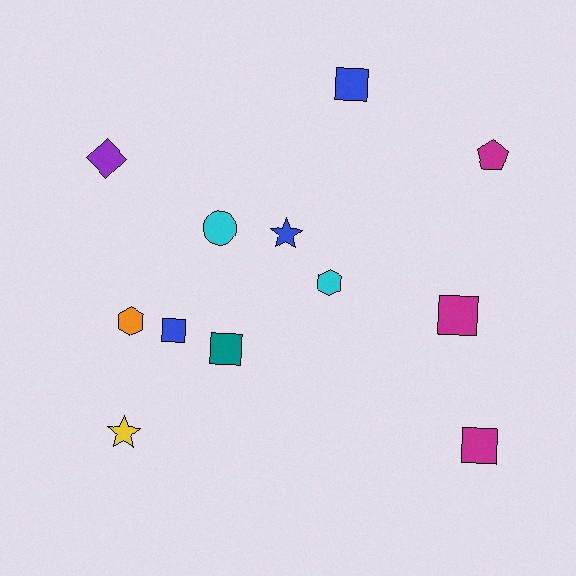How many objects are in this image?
There are 12 objects.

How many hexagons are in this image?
There are 2 hexagons.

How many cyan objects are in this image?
There are 2 cyan objects.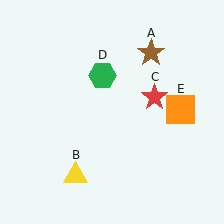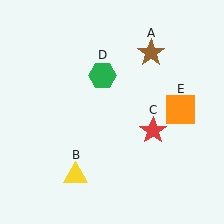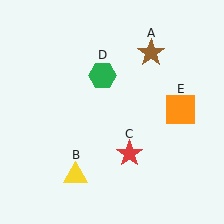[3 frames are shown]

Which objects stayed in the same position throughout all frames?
Brown star (object A) and yellow triangle (object B) and green hexagon (object D) and orange square (object E) remained stationary.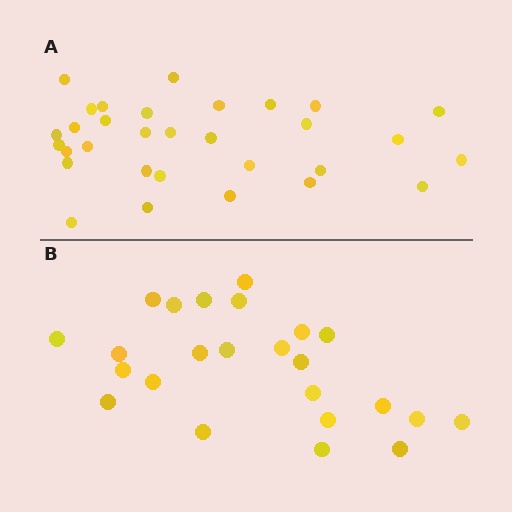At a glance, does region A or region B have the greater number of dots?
Region A (the top region) has more dots.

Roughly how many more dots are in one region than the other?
Region A has roughly 8 or so more dots than region B.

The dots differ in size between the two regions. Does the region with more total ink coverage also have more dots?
No. Region B has more total ink coverage because its dots are larger, but region A actually contains more individual dots. Total area can be misleading — the number of items is what matters here.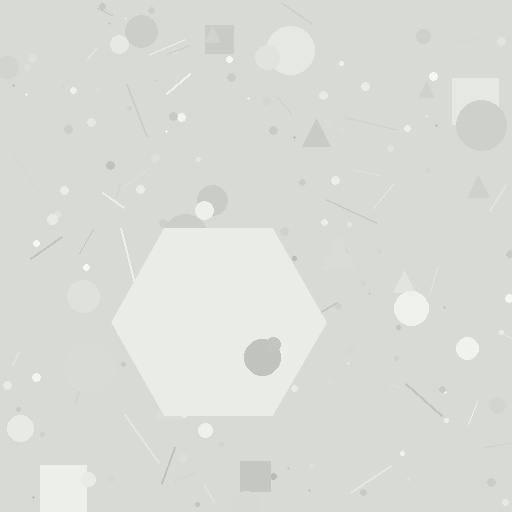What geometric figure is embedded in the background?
A hexagon is embedded in the background.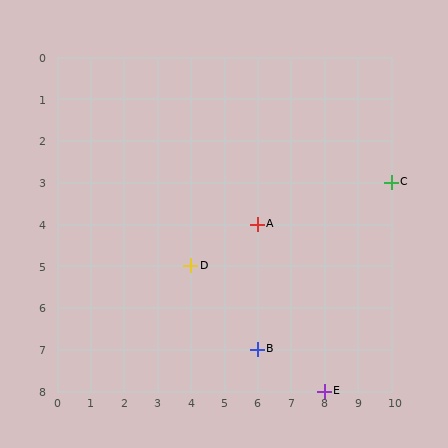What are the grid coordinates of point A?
Point A is at grid coordinates (6, 4).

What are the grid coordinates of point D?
Point D is at grid coordinates (4, 5).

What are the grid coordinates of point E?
Point E is at grid coordinates (8, 8).